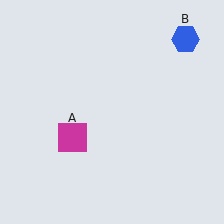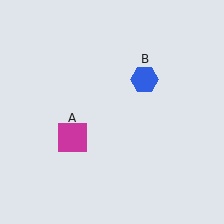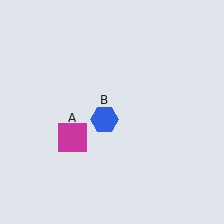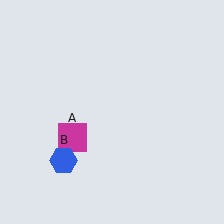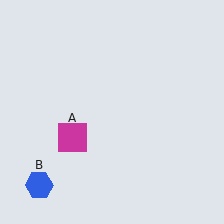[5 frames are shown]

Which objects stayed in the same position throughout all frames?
Magenta square (object A) remained stationary.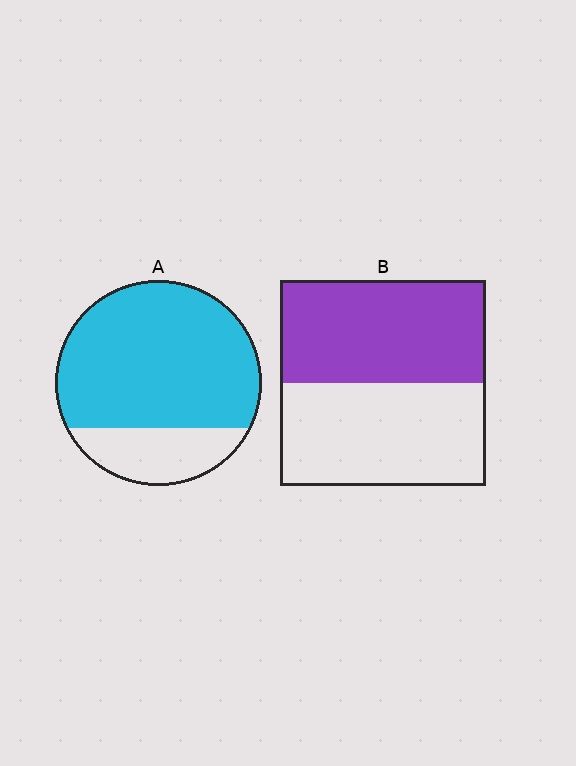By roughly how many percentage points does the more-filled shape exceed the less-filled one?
By roughly 25 percentage points (A over B).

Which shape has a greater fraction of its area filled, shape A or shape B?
Shape A.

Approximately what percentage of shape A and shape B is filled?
A is approximately 75% and B is approximately 50%.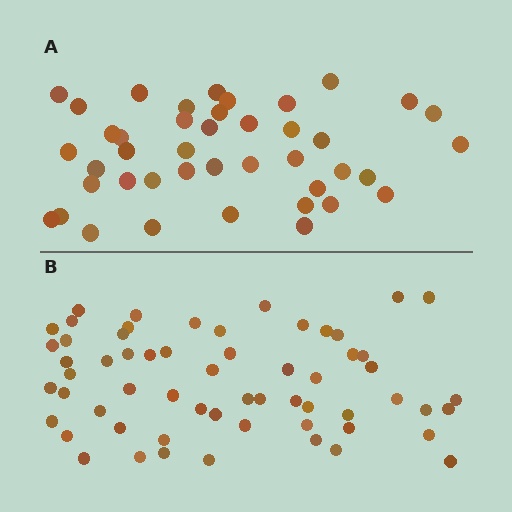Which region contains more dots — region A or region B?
Region B (the bottom region) has more dots.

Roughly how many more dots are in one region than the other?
Region B has approximately 20 more dots than region A.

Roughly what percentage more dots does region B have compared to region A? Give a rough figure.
About 45% more.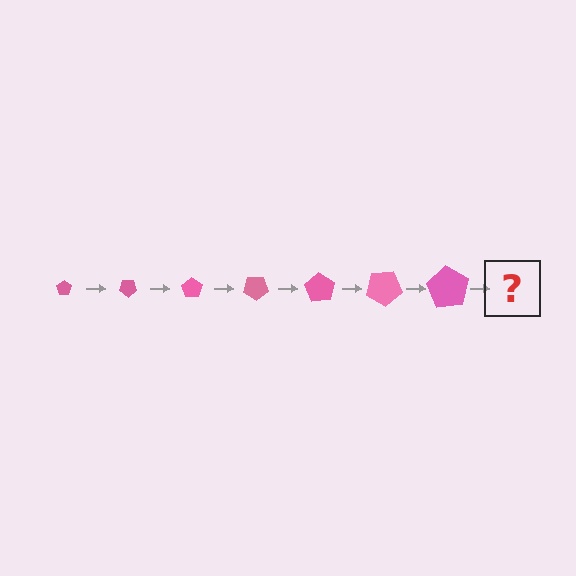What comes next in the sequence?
The next element should be a pentagon, larger than the previous one and rotated 245 degrees from the start.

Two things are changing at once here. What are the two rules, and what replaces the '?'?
The two rules are that the pentagon grows larger each step and it rotates 35 degrees each step. The '?' should be a pentagon, larger than the previous one and rotated 245 degrees from the start.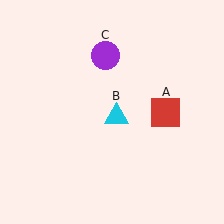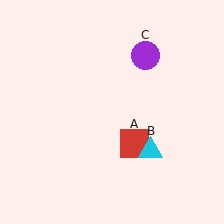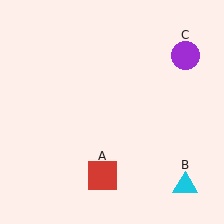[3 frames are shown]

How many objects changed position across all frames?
3 objects changed position: red square (object A), cyan triangle (object B), purple circle (object C).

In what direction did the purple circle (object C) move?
The purple circle (object C) moved right.